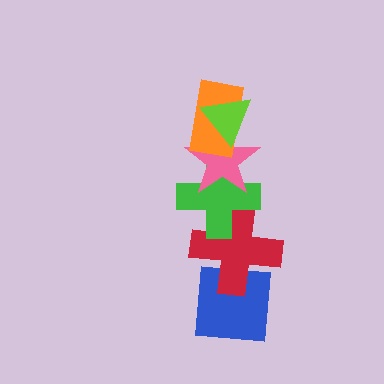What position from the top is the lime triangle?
The lime triangle is 1st from the top.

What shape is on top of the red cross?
The green cross is on top of the red cross.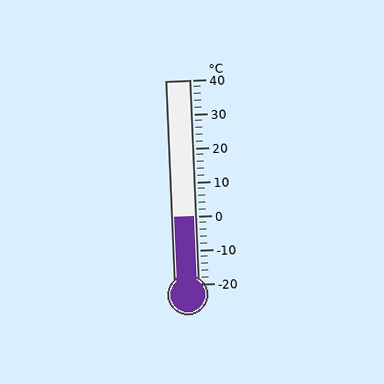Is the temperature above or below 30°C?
The temperature is below 30°C.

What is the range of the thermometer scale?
The thermometer scale ranges from -20°C to 40°C.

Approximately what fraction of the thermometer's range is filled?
The thermometer is filled to approximately 35% of its range.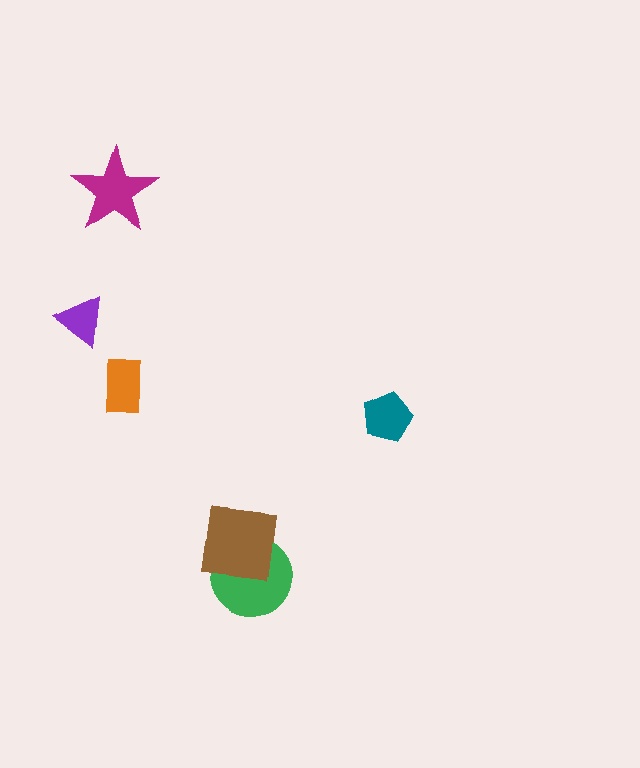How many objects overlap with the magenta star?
0 objects overlap with the magenta star.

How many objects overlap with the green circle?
1 object overlaps with the green circle.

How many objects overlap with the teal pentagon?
0 objects overlap with the teal pentagon.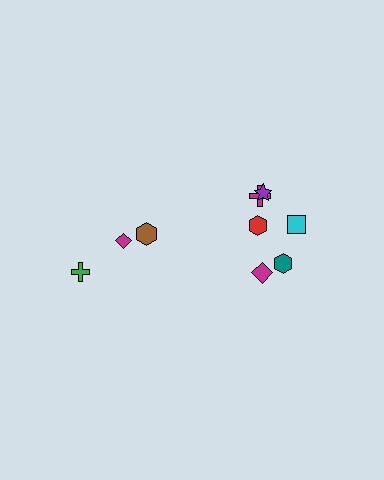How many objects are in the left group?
There are 3 objects.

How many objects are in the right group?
There are 6 objects.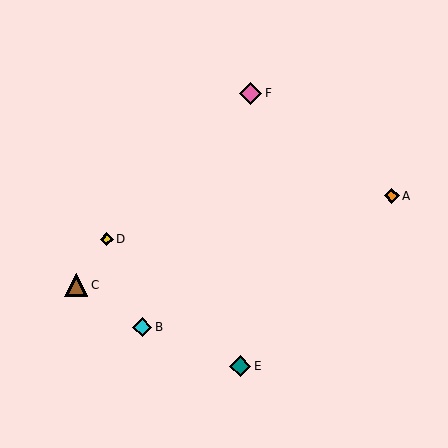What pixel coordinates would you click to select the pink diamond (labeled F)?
Click at (251, 93) to select the pink diamond F.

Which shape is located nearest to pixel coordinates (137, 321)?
The cyan diamond (labeled B) at (142, 327) is nearest to that location.